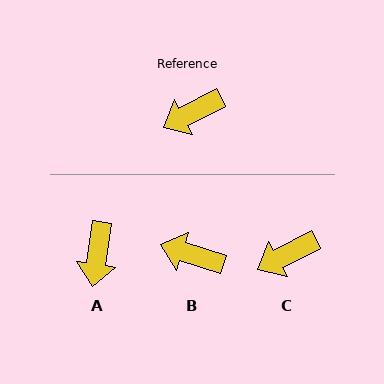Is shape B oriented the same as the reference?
No, it is off by about 45 degrees.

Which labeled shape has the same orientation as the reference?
C.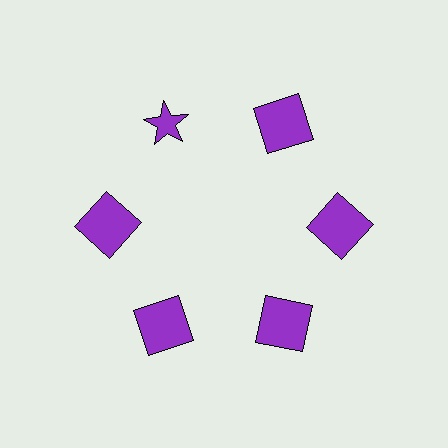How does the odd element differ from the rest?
It has a different shape: star instead of square.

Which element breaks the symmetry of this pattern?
The purple star at roughly the 11 o'clock position breaks the symmetry. All other shapes are purple squares.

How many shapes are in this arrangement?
There are 6 shapes arranged in a ring pattern.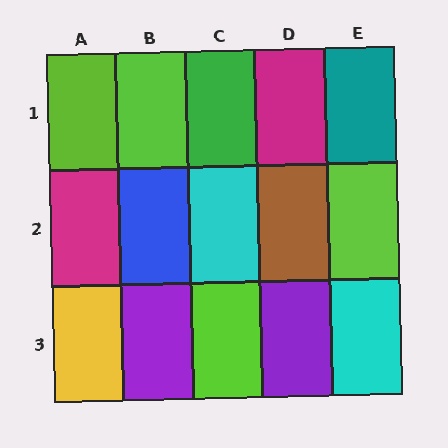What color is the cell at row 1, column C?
Green.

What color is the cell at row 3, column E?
Cyan.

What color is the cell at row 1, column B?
Lime.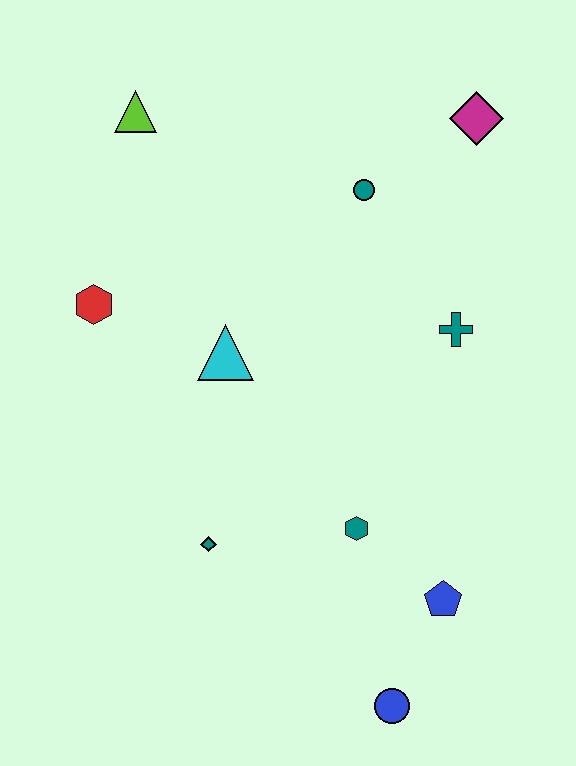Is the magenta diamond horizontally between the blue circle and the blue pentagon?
No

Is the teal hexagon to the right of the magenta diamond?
No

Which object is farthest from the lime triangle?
The blue circle is farthest from the lime triangle.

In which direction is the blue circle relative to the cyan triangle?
The blue circle is below the cyan triangle.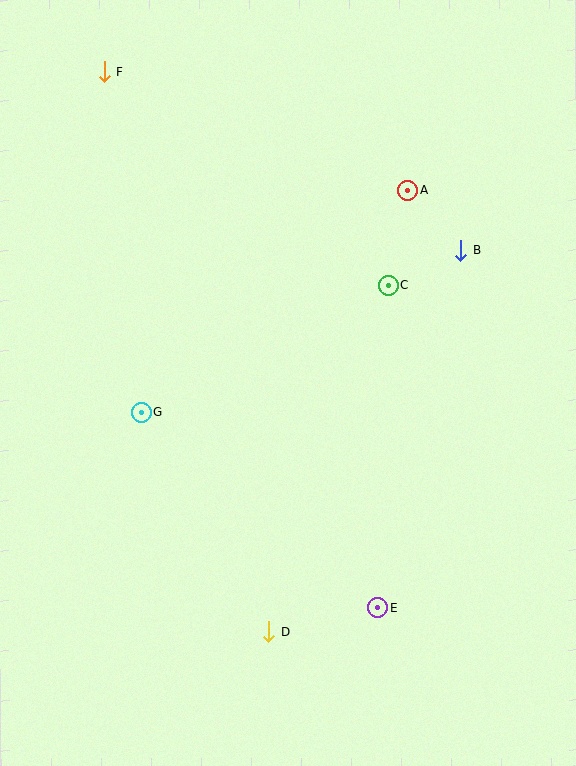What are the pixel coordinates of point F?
Point F is at (104, 72).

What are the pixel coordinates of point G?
Point G is at (141, 412).